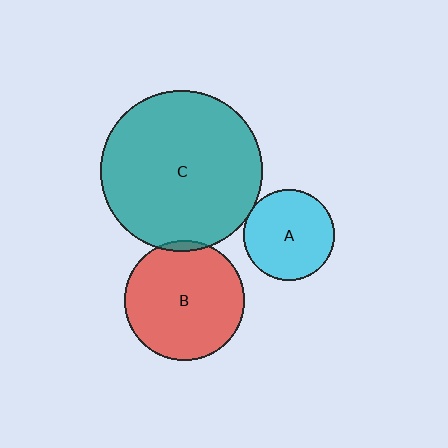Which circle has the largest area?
Circle C (teal).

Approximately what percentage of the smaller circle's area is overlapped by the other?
Approximately 5%.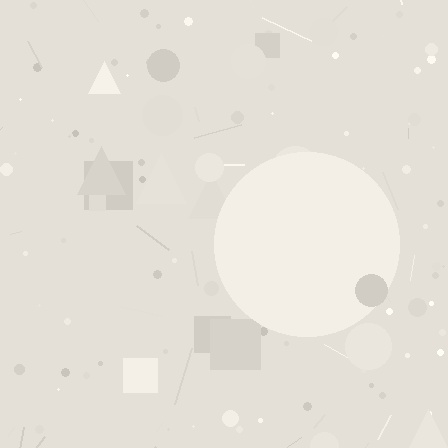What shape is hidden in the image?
A circle is hidden in the image.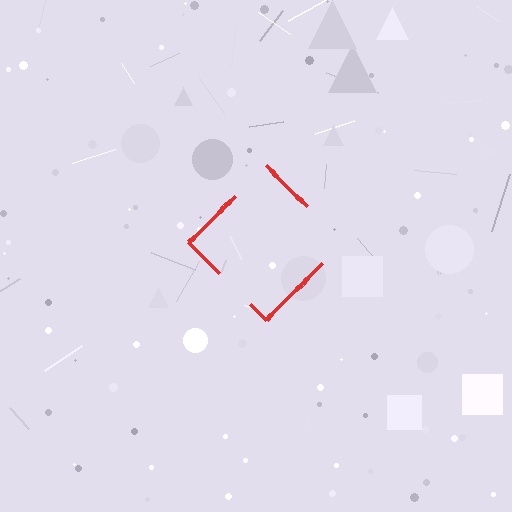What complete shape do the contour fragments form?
The contour fragments form a diamond.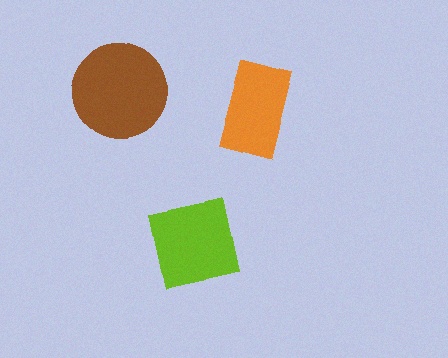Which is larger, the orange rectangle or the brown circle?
The brown circle.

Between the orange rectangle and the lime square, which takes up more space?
The lime square.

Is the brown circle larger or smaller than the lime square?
Larger.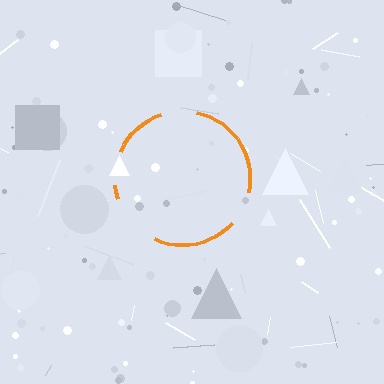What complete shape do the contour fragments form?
The contour fragments form a circle.